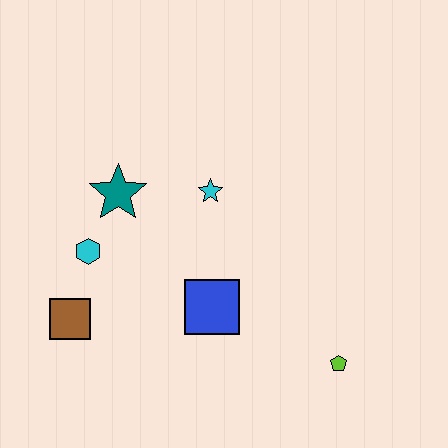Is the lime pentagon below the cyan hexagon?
Yes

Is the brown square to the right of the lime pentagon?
No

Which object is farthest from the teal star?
The lime pentagon is farthest from the teal star.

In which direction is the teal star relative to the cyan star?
The teal star is to the left of the cyan star.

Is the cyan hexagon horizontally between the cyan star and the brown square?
Yes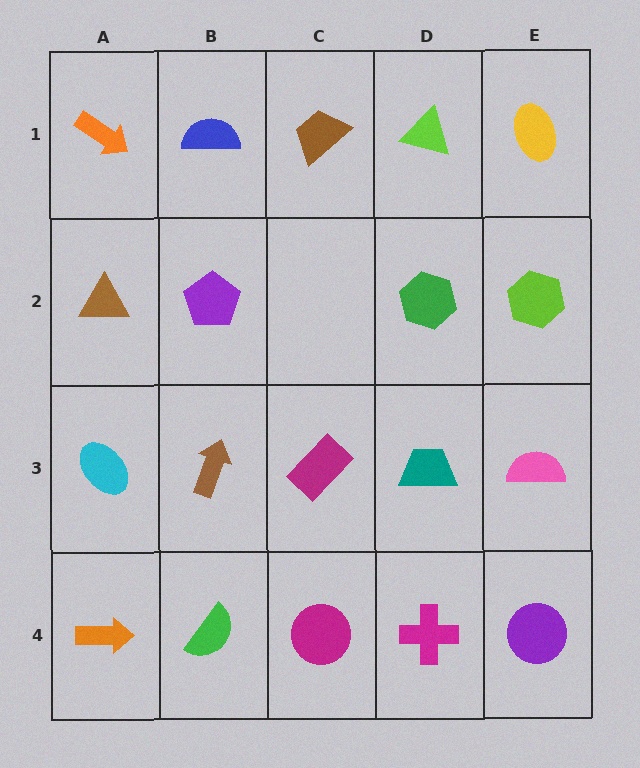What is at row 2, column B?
A purple pentagon.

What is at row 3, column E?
A pink semicircle.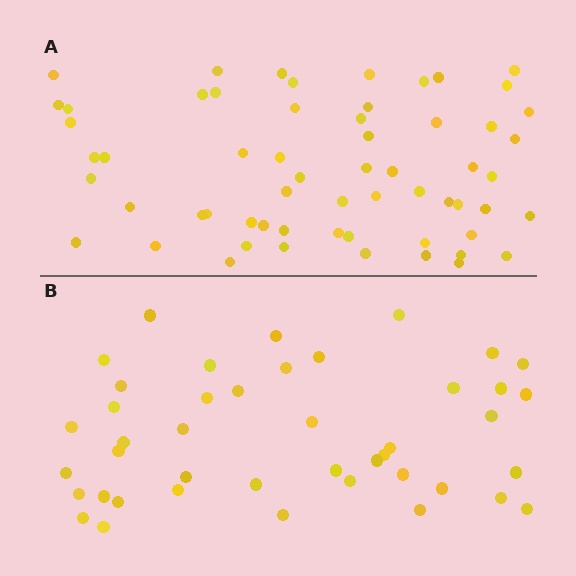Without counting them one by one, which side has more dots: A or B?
Region A (the top region) has more dots.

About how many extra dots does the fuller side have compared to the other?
Region A has approximately 15 more dots than region B.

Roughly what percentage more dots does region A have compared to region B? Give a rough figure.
About 40% more.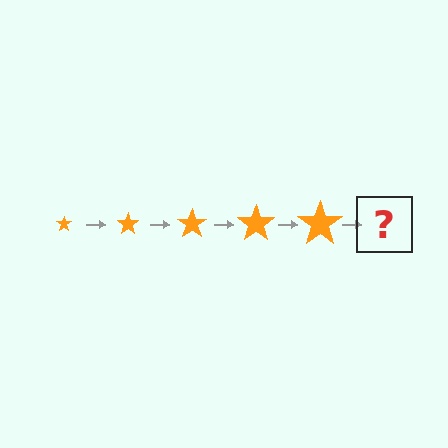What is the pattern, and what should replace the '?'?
The pattern is that the star gets progressively larger each step. The '?' should be an orange star, larger than the previous one.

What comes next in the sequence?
The next element should be an orange star, larger than the previous one.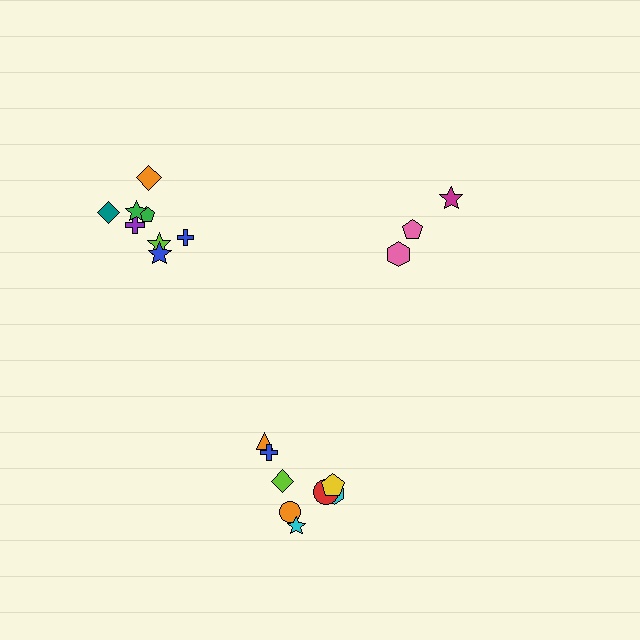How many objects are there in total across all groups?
There are 19 objects.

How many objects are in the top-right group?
There are 3 objects.